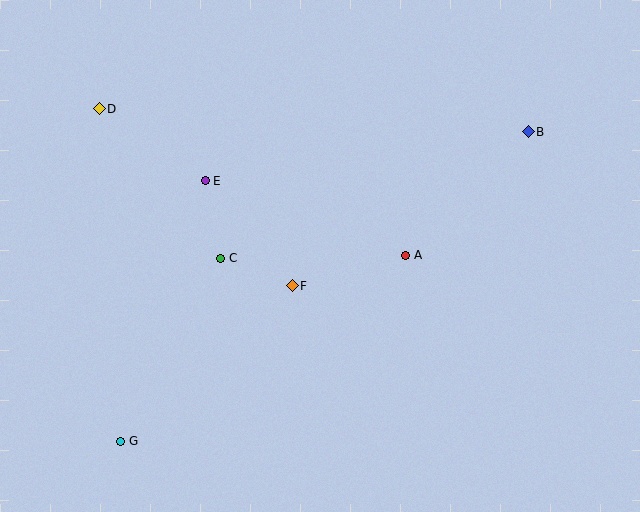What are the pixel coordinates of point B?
Point B is at (528, 132).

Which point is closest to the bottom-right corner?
Point A is closest to the bottom-right corner.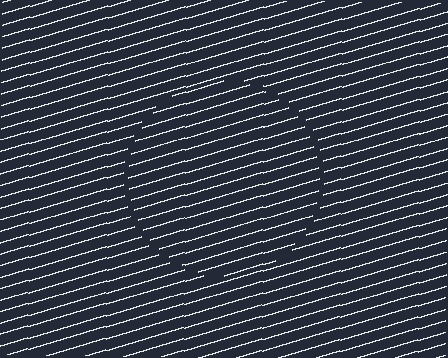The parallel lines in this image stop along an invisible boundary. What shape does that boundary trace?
An illusory circle. The interior of the shape contains the same grating, shifted by half a period — the contour is defined by the phase discontinuity where line-ends from the inner and outer gratings abut.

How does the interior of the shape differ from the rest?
The interior of the shape contains the same grating, shifted by half a period — the contour is defined by the phase discontinuity where line-ends from the inner and outer gratings abut.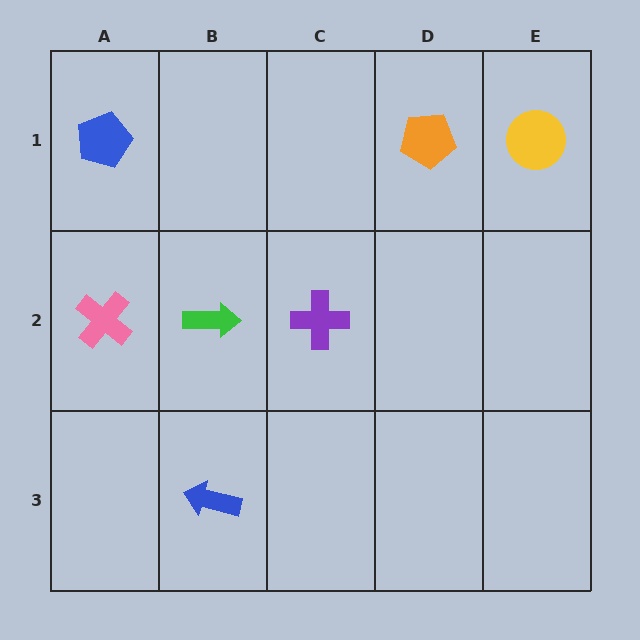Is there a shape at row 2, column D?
No, that cell is empty.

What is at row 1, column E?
A yellow circle.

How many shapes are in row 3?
1 shape.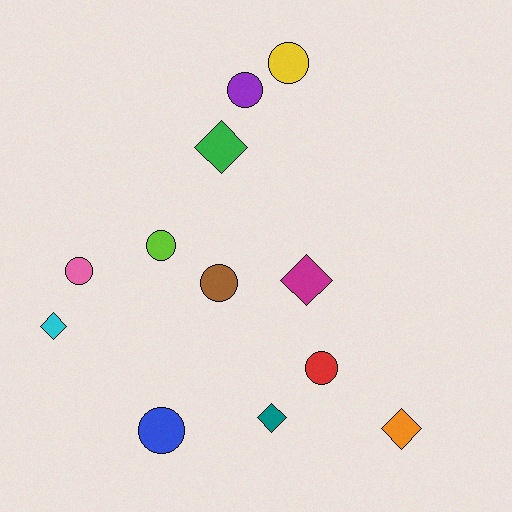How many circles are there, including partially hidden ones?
There are 7 circles.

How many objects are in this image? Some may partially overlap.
There are 12 objects.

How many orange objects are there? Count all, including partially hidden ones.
There is 1 orange object.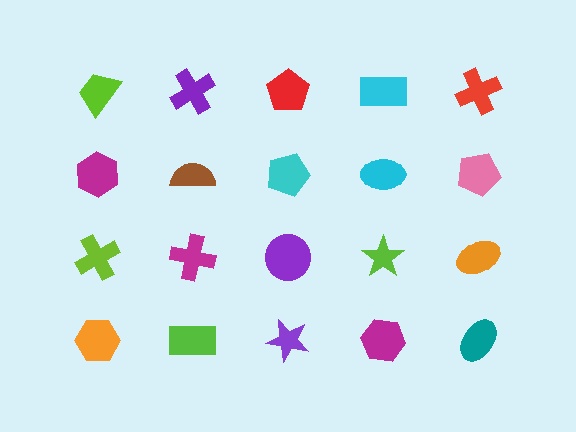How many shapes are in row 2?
5 shapes.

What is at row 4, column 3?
A purple star.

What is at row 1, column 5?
A red cross.